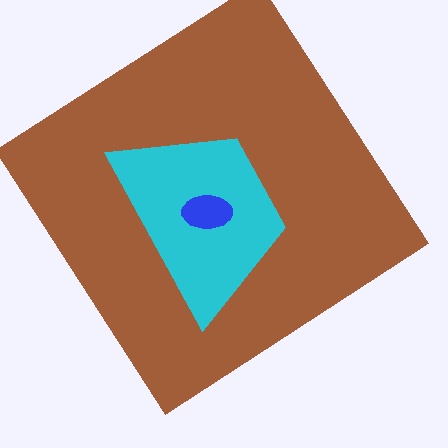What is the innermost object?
The blue ellipse.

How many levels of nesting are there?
3.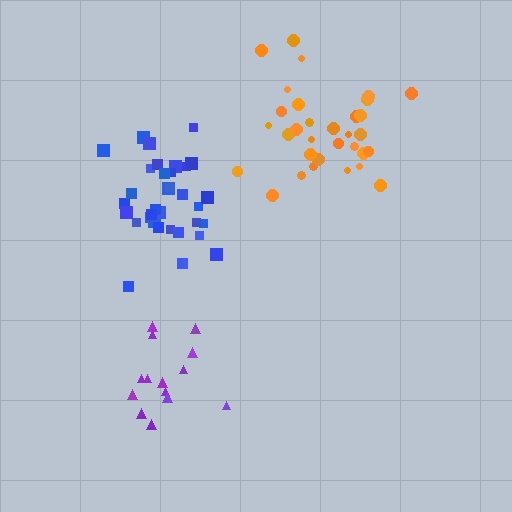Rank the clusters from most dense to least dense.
blue, orange, purple.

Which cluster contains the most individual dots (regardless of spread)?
Blue (34).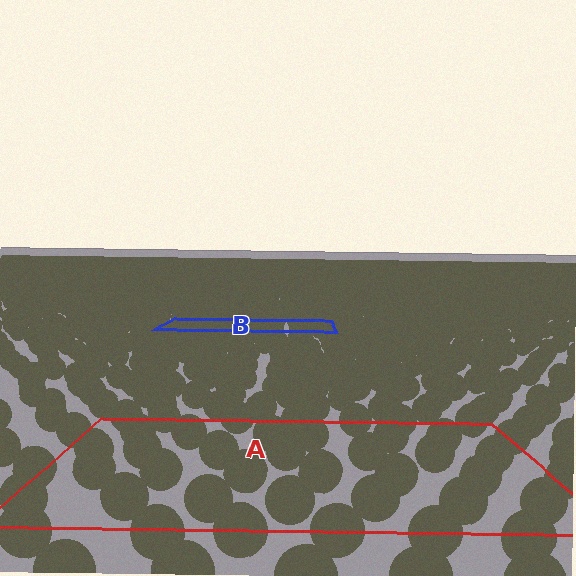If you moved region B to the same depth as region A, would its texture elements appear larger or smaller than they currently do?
They would appear larger. At a closer depth, the same texture elements are projected at a bigger on-screen size.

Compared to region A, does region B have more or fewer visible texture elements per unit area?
Region B has more texture elements per unit area — they are packed more densely because it is farther away.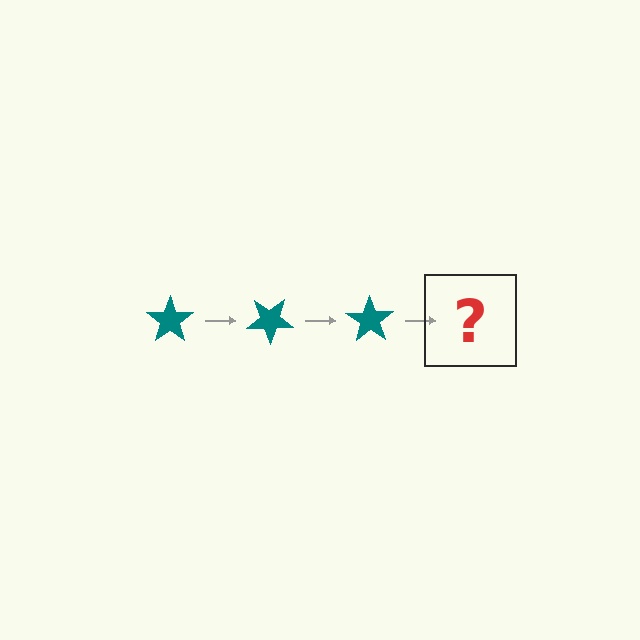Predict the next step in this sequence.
The next step is a teal star rotated 105 degrees.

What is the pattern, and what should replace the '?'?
The pattern is that the star rotates 35 degrees each step. The '?' should be a teal star rotated 105 degrees.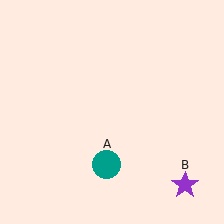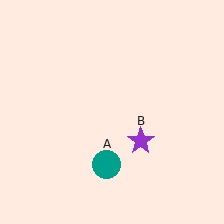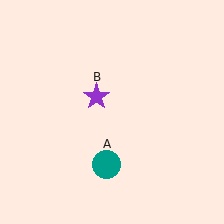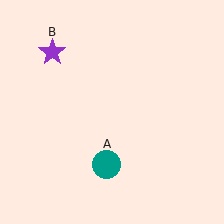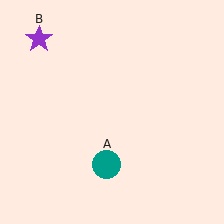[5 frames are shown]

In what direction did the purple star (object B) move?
The purple star (object B) moved up and to the left.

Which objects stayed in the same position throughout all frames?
Teal circle (object A) remained stationary.